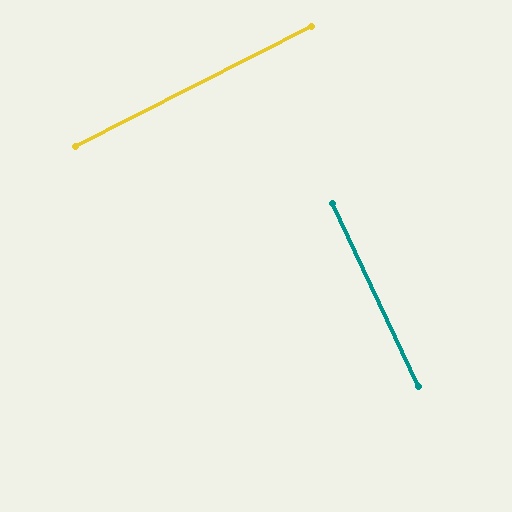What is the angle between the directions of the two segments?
Approximately 88 degrees.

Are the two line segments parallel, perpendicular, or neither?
Perpendicular — they meet at approximately 88°.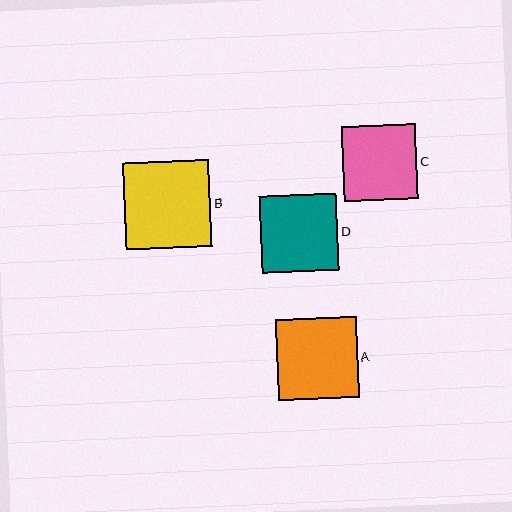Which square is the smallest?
Square C is the smallest with a size of approximately 75 pixels.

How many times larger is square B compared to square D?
Square B is approximately 1.1 times the size of square D.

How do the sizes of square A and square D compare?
Square A and square D are approximately the same size.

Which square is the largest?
Square B is the largest with a size of approximately 87 pixels.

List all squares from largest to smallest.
From largest to smallest: B, A, D, C.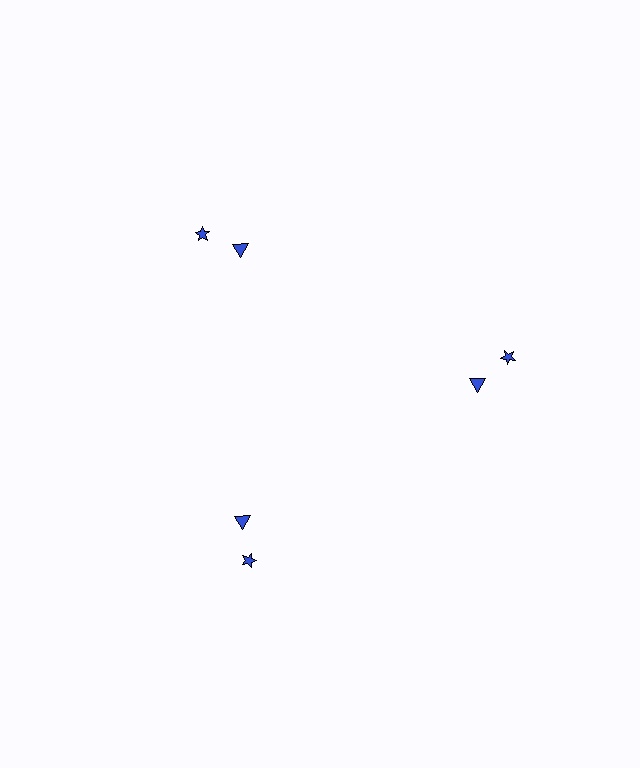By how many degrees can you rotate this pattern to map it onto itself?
The pattern maps onto itself every 120 degrees of rotation.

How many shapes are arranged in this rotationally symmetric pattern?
There are 6 shapes, arranged in 3 groups of 2.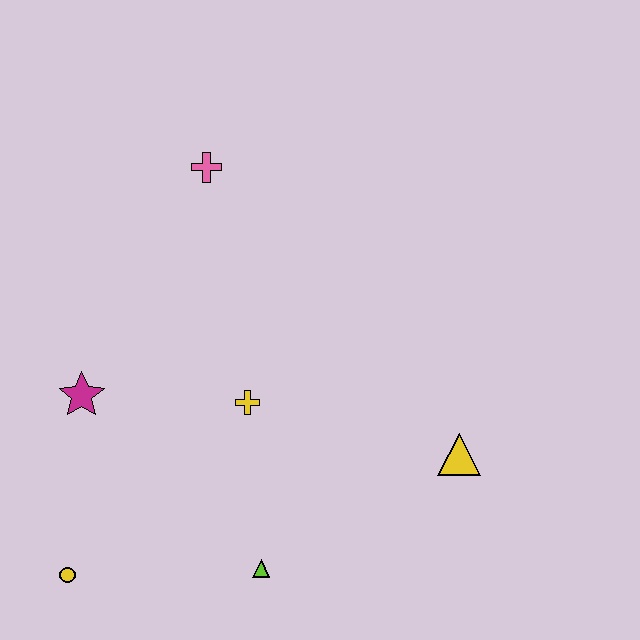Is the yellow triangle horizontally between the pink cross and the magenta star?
No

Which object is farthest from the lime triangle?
The pink cross is farthest from the lime triangle.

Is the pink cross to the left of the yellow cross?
Yes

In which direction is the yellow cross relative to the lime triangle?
The yellow cross is above the lime triangle.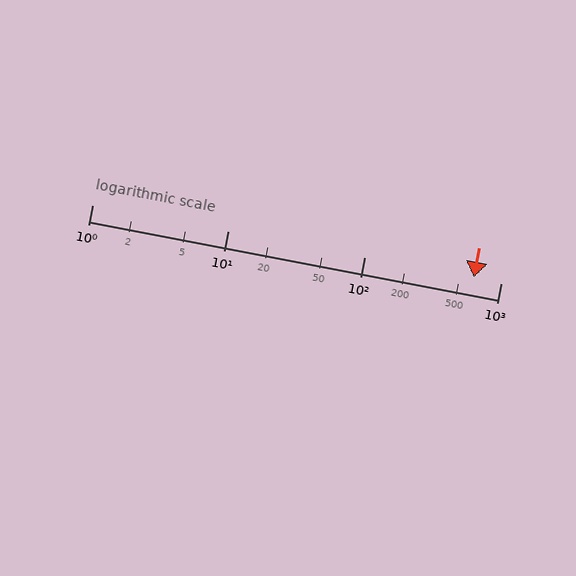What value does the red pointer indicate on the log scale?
The pointer indicates approximately 630.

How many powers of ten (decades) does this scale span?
The scale spans 3 decades, from 1 to 1000.